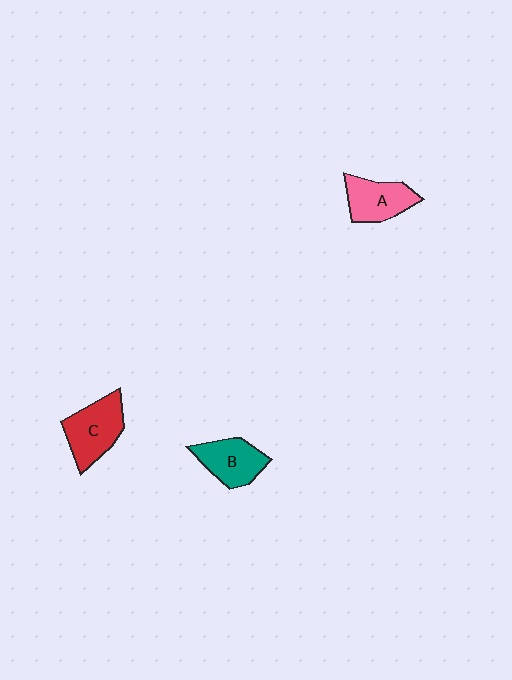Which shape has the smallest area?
Shape A (pink).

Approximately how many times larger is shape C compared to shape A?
Approximately 1.2 times.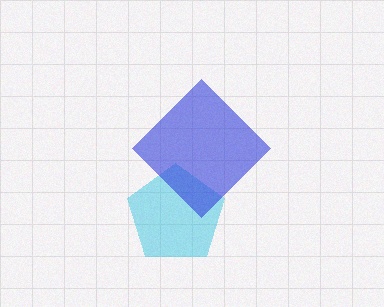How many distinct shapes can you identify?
There are 2 distinct shapes: a cyan pentagon, a blue diamond.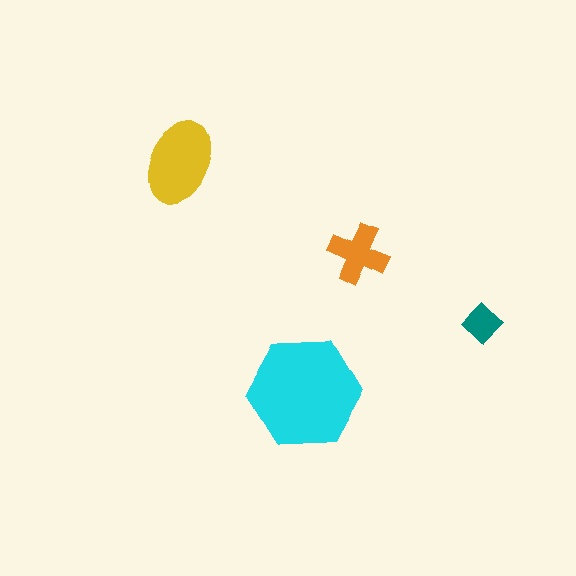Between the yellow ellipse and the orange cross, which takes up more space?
The yellow ellipse.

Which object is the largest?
The cyan hexagon.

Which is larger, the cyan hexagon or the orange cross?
The cyan hexagon.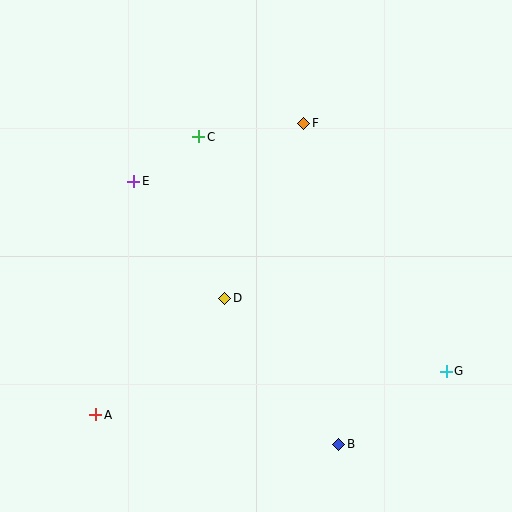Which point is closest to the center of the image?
Point D at (225, 298) is closest to the center.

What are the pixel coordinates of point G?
Point G is at (446, 371).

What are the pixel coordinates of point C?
Point C is at (199, 137).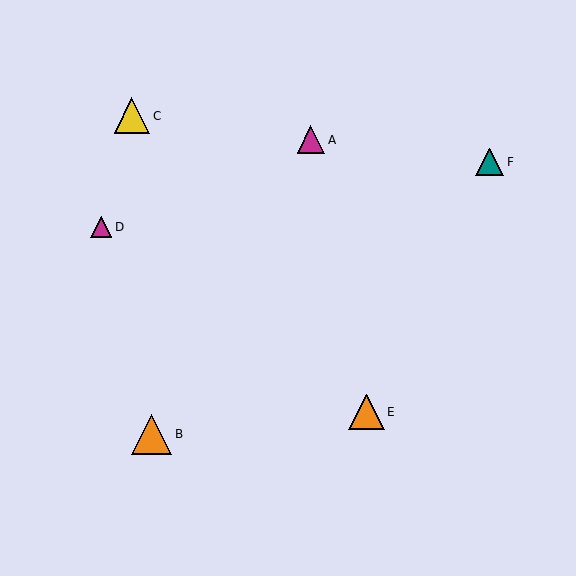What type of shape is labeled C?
Shape C is a yellow triangle.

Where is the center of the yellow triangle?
The center of the yellow triangle is at (131, 116).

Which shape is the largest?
The orange triangle (labeled B) is the largest.